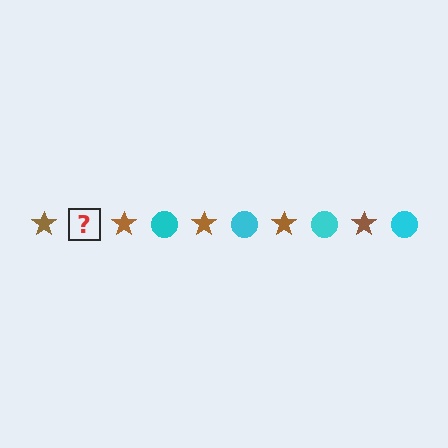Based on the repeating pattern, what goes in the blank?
The blank should be a cyan circle.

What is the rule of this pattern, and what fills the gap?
The rule is that the pattern alternates between brown star and cyan circle. The gap should be filled with a cyan circle.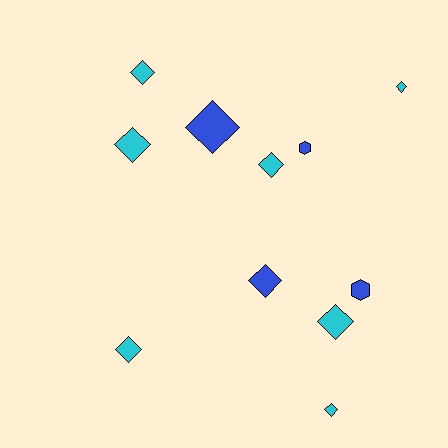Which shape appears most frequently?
Diamond, with 9 objects.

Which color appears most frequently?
Cyan, with 7 objects.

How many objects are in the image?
There are 11 objects.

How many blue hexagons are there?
There are 2 blue hexagons.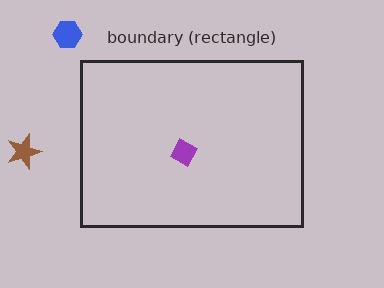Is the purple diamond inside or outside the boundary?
Inside.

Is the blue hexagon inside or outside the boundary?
Outside.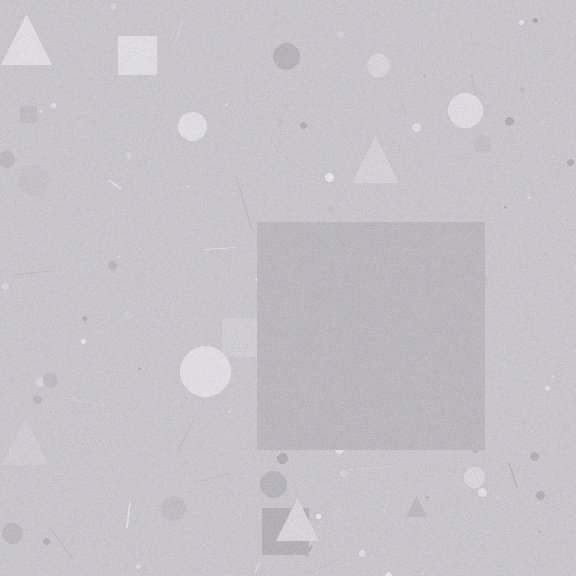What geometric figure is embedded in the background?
A square is embedded in the background.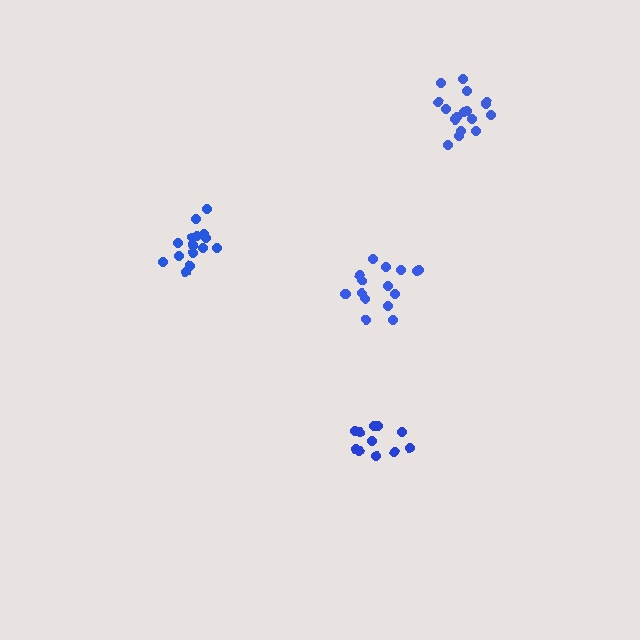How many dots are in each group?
Group 1: 11 dots, Group 2: 15 dots, Group 3: 15 dots, Group 4: 17 dots (58 total).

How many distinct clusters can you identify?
There are 4 distinct clusters.